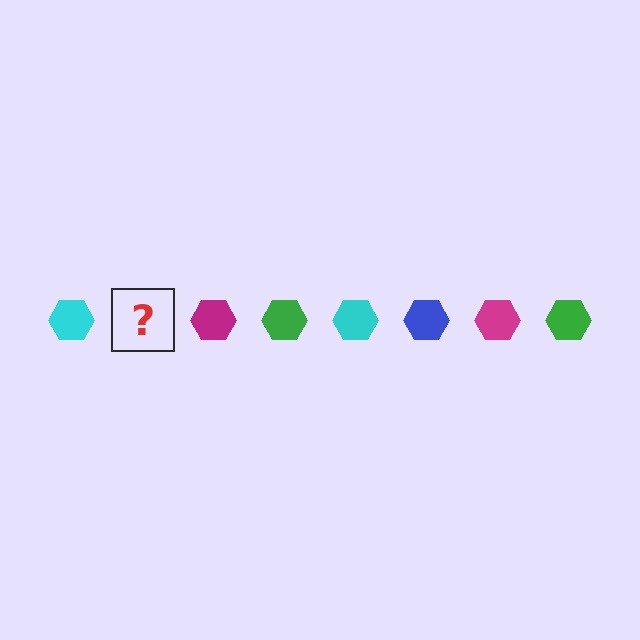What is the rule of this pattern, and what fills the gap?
The rule is that the pattern cycles through cyan, blue, magenta, green hexagons. The gap should be filled with a blue hexagon.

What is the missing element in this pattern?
The missing element is a blue hexagon.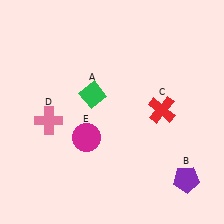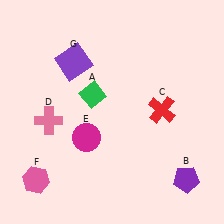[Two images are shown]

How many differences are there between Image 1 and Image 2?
There are 2 differences between the two images.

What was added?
A pink hexagon (F), a purple square (G) were added in Image 2.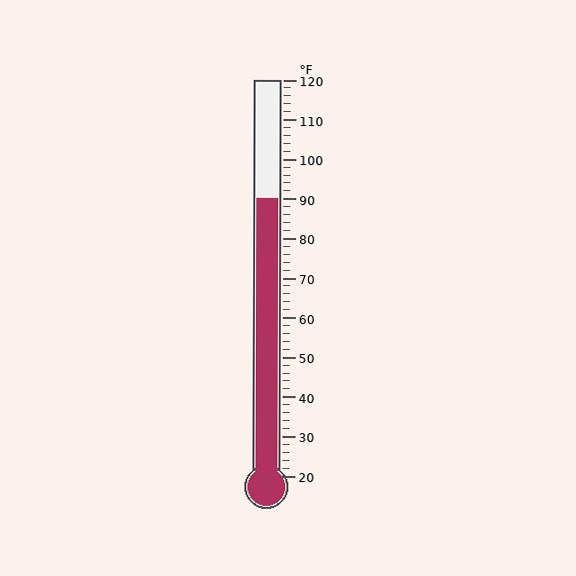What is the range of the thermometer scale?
The thermometer scale ranges from 20°F to 120°F.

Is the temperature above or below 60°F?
The temperature is above 60°F.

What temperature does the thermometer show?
The thermometer shows approximately 90°F.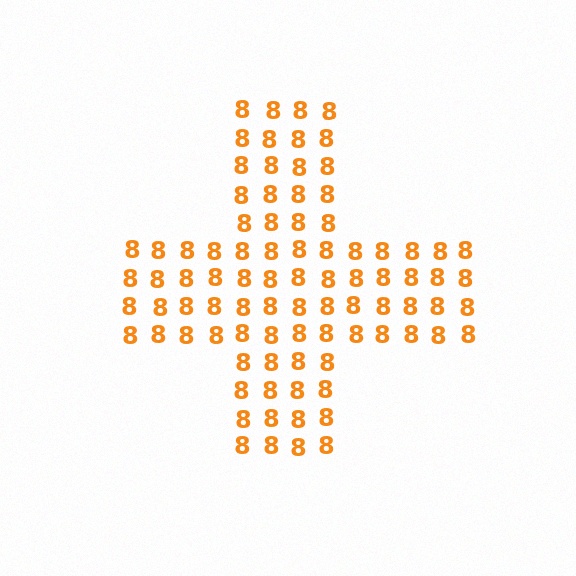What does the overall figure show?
The overall figure shows a cross.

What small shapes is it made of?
It is made of small digit 8's.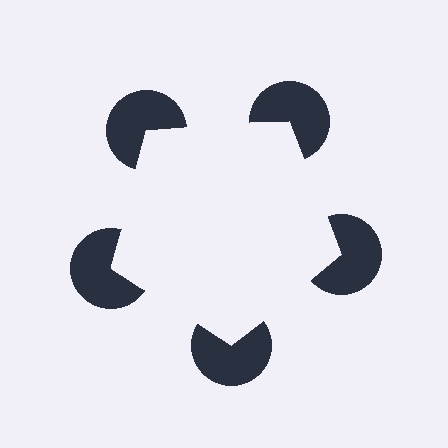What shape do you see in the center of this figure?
An illusory pentagon — its edges are inferred from the aligned wedge cuts in the pac-man discs, not physically drawn.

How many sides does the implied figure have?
5 sides.